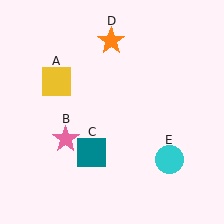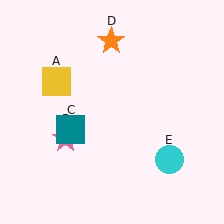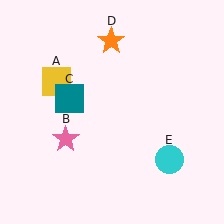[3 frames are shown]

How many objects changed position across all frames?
1 object changed position: teal square (object C).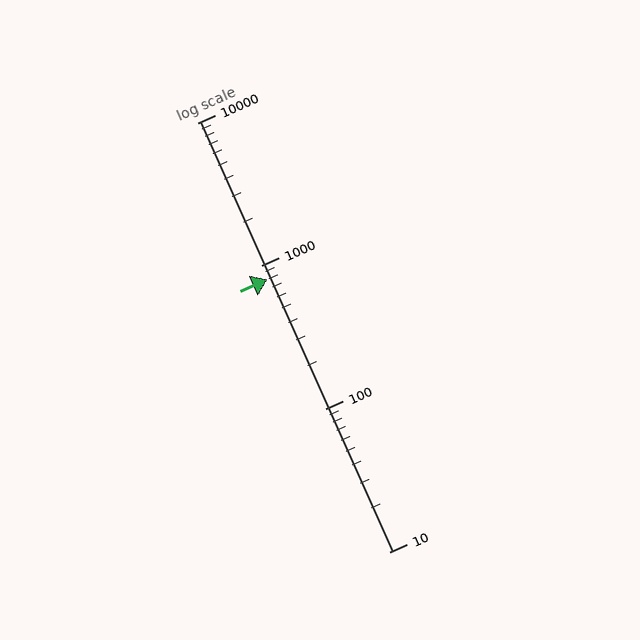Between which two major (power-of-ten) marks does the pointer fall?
The pointer is between 100 and 1000.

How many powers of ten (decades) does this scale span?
The scale spans 3 decades, from 10 to 10000.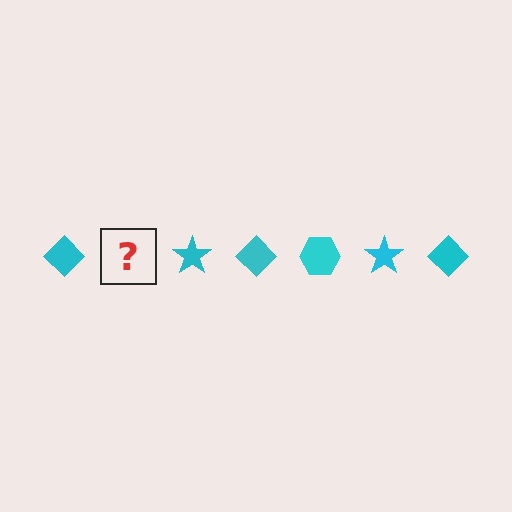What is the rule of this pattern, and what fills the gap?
The rule is that the pattern cycles through diamond, hexagon, star shapes in cyan. The gap should be filled with a cyan hexagon.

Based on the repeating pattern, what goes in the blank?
The blank should be a cyan hexagon.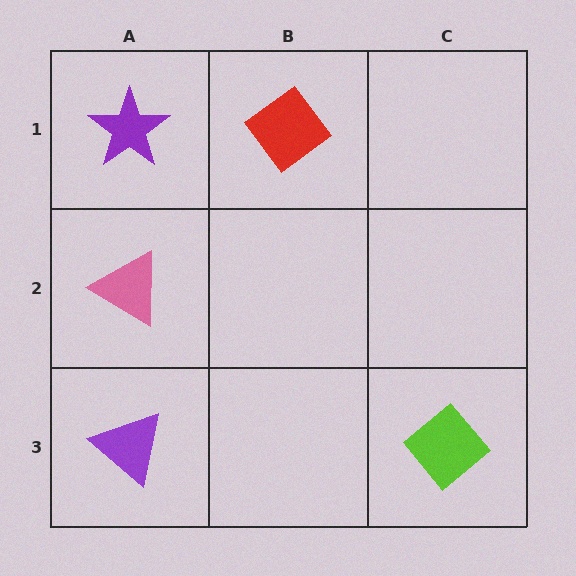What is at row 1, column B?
A red diamond.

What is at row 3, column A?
A purple triangle.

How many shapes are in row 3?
2 shapes.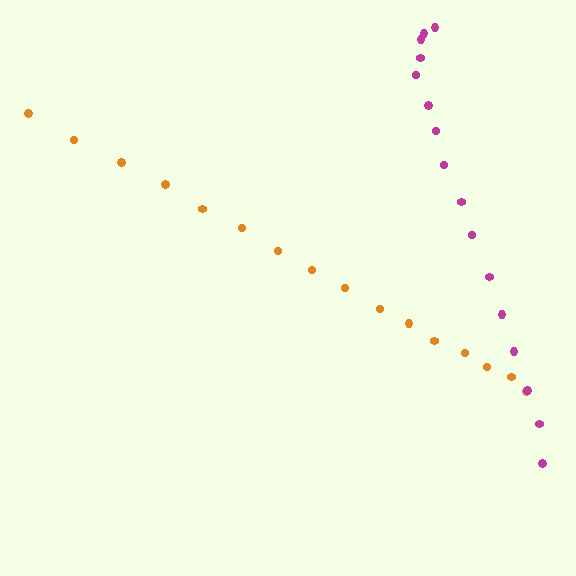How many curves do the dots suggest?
There are 2 distinct paths.